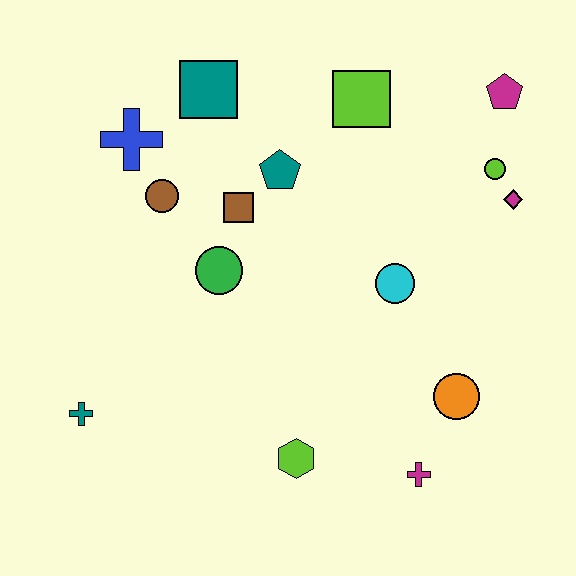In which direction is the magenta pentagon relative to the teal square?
The magenta pentagon is to the right of the teal square.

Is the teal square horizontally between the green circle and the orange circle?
No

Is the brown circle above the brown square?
Yes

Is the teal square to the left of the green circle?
Yes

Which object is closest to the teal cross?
The green circle is closest to the teal cross.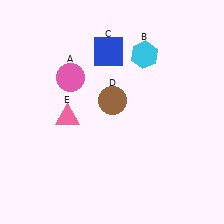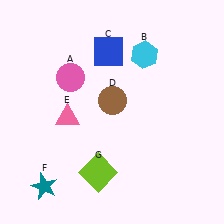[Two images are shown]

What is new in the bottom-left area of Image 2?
A lime square (G) was added in the bottom-left area of Image 2.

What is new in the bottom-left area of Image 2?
A teal star (F) was added in the bottom-left area of Image 2.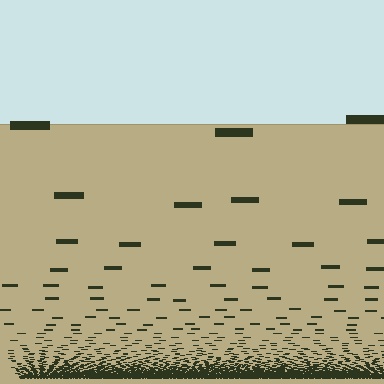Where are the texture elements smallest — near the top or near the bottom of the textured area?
Near the bottom.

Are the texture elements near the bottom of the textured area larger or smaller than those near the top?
Smaller. The gradient is inverted — elements near the bottom are smaller and denser.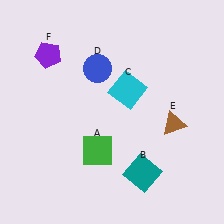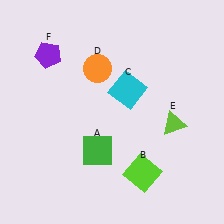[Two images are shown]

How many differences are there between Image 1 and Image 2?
There are 3 differences between the two images.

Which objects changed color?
B changed from teal to lime. D changed from blue to orange. E changed from brown to lime.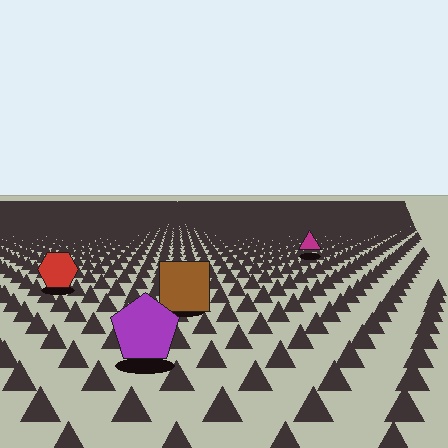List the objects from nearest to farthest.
From nearest to farthest: the purple pentagon, the brown square, the red hexagon, the magenta triangle.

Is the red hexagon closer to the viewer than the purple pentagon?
No. The purple pentagon is closer — you can tell from the texture gradient: the ground texture is coarser near it.